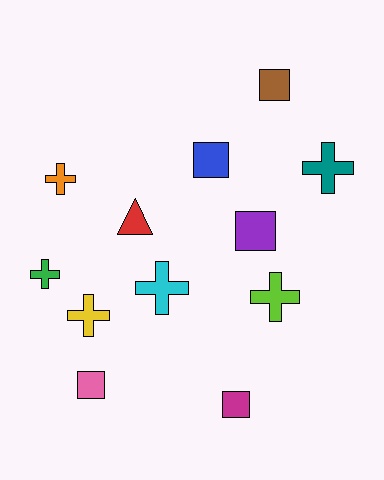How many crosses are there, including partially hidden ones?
There are 6 crosses.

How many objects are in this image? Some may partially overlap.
There are 12 objects.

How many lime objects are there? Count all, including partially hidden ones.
There is 1 lime object.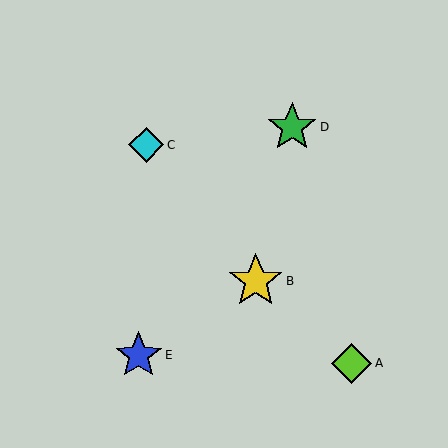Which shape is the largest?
The yellow star (labeled B) is the largest.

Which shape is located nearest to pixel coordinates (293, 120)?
The green star (labeled D) at (292, 127) is nearest to that location.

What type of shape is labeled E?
Shape E is a blue star.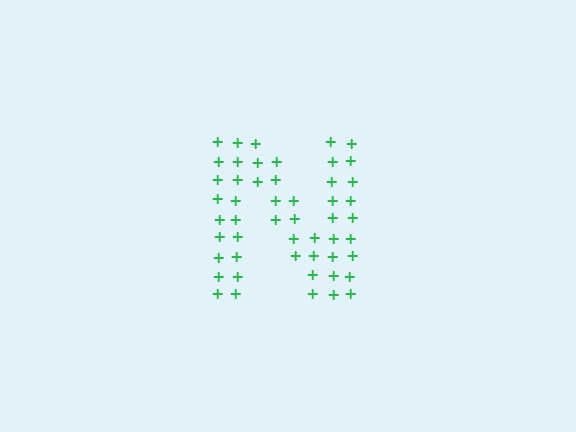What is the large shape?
The large shape is the letter N.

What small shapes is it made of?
It is made of small plus signs.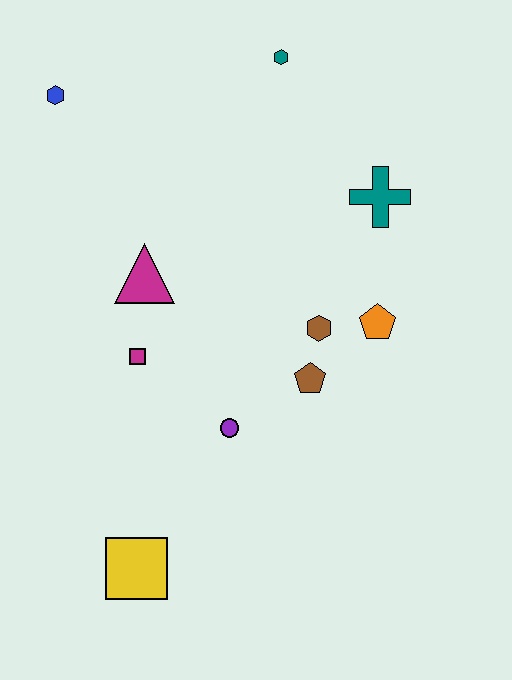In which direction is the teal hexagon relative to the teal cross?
The teal hexagon is above the teal cross.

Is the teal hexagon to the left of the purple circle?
No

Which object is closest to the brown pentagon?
The brown hexagon is closest to the brown pentagon.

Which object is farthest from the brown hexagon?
The blue hexagon is farthest from the brown hexagon.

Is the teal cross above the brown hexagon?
Yes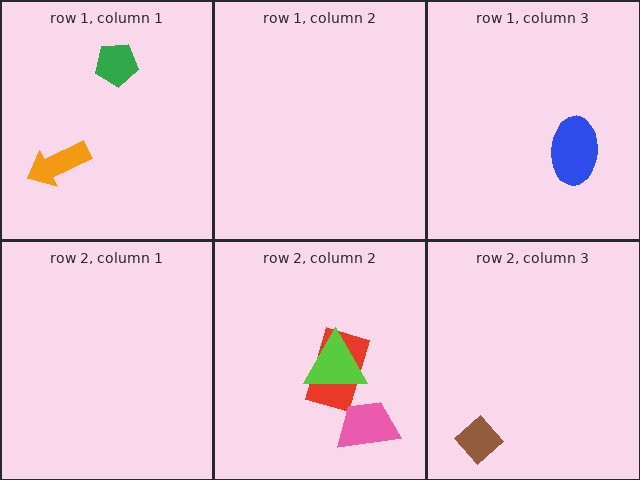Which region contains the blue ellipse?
The row 1, column 3 region.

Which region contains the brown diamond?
The row 2, column 3 region.